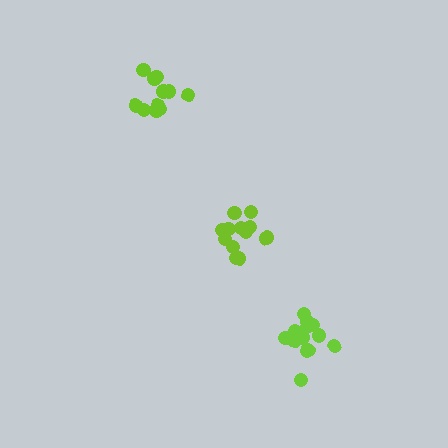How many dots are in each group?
Group 1: 12 dots, Group 2: 11 dots, Group 3: 13 dots (36 total).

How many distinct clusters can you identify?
There are 3 distinct clusters.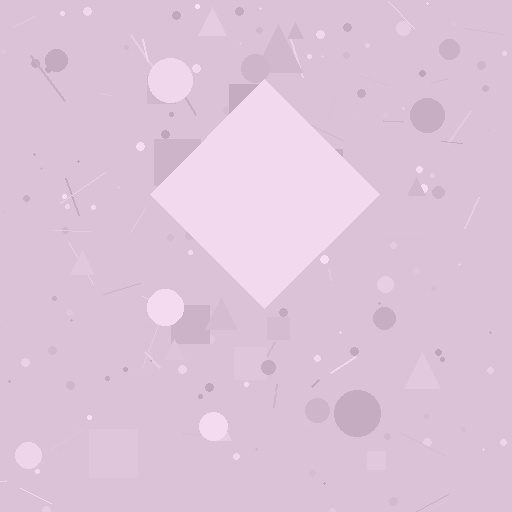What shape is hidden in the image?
A diamond is hidden in the image.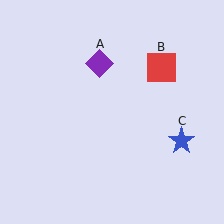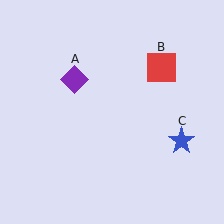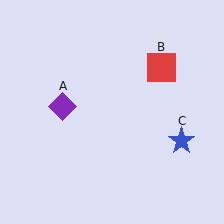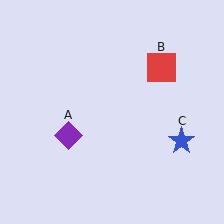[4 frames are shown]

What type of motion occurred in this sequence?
The purple diamond (object A) rotated counterclockwise around the center of the scene.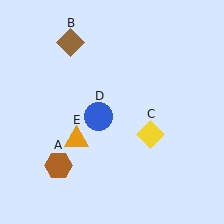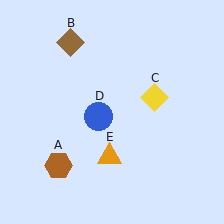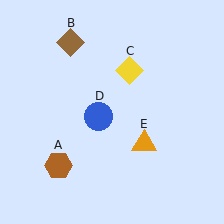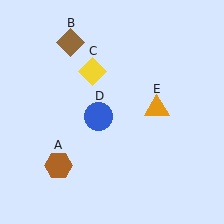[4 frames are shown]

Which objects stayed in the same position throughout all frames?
Brown hexagon (object A) and brown diamond (object B) and blue circle (object D) remained stationary.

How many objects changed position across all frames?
2 objects changed position: yellow diamond (object C), orange triangle (object E).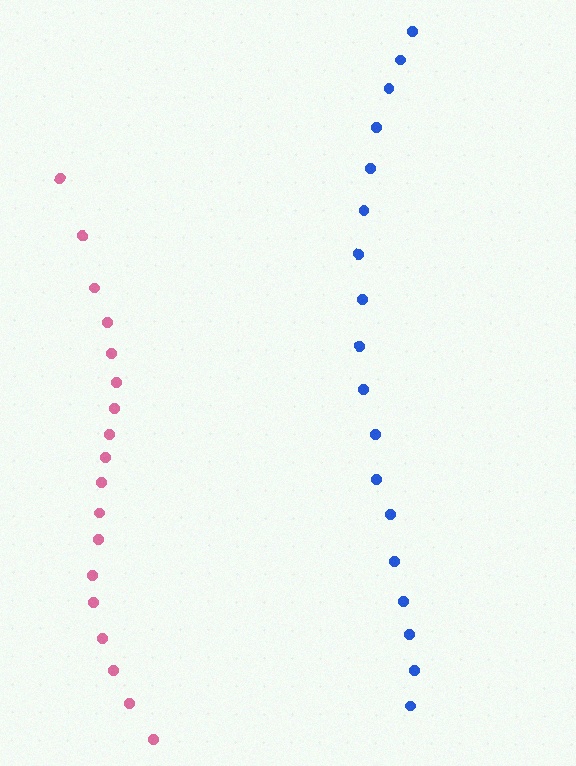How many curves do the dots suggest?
There are 2 distinct paths.